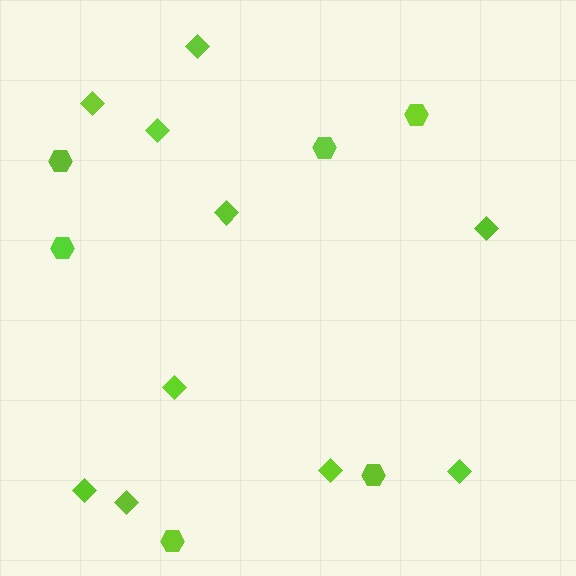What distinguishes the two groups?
There are 2 groups: one group of diamonds (10) and one group of hexagons (6).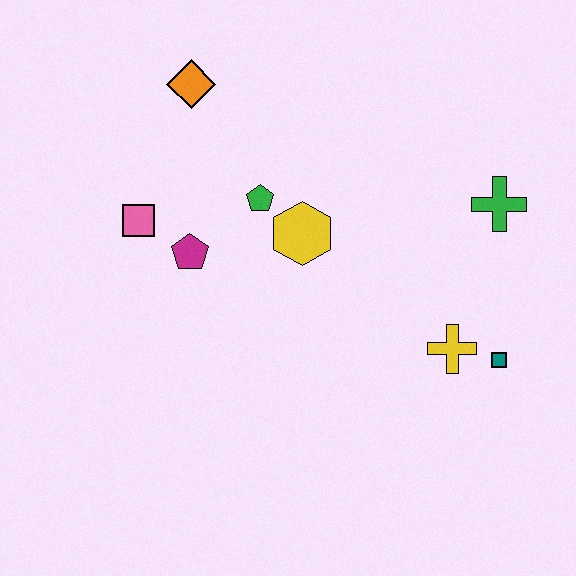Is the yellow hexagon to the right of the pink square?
Yes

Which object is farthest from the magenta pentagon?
The teal square is farthest from the magenta pentagon.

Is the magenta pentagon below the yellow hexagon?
Yes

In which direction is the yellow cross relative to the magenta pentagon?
The yellow cross is to the right of the magenta pentagon.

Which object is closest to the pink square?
The magenta pentagon is closest to the pink square.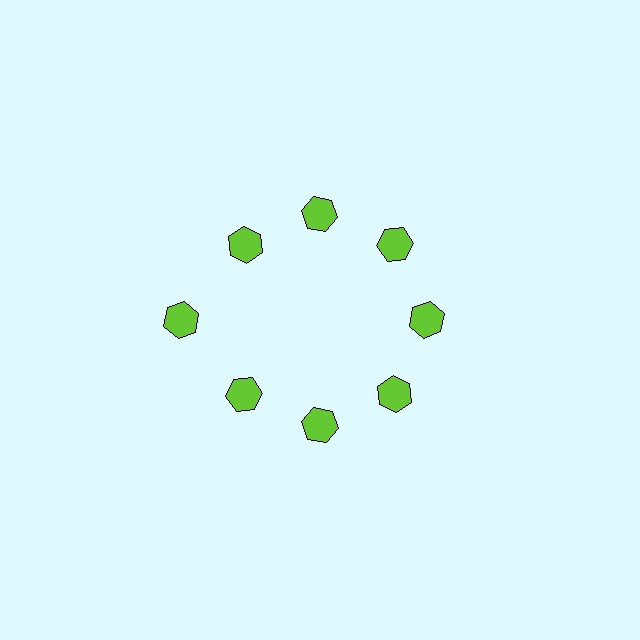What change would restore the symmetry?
The symmetry would be restored by moving it inward, back onto the ring so that all 8 hexagons sit at equal angles and equal distance from the center.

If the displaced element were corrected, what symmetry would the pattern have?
It would have 8-fold rotational symmetry — the pattern would map onto itself every 45 degrees.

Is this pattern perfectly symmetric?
No. The 8 lime hexagons are arranged in a ring, but one element near the 9 o'clock position is pushed outward from the center, breaking the 8-fold rotational symmetry.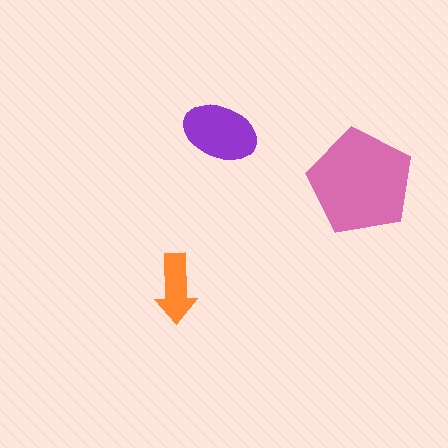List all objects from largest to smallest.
The pink pentagon, the purple ellipse, the orange arrow.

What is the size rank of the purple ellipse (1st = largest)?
2nd.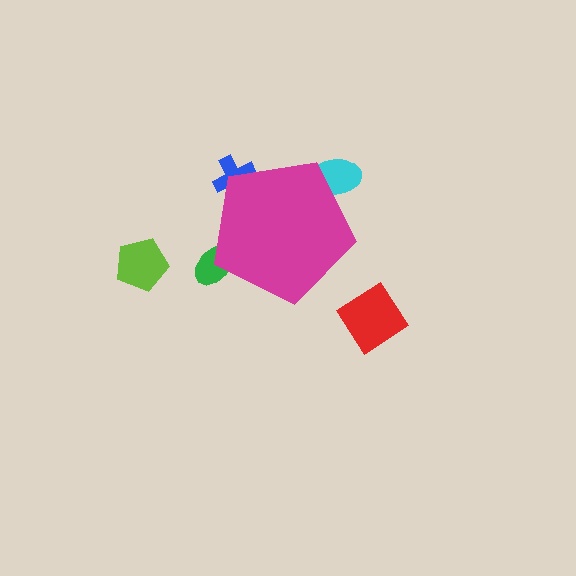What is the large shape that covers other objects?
A magenta pentagon.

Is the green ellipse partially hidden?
Yes, the green ellipse is partially hidden behind the magenta pentagon.